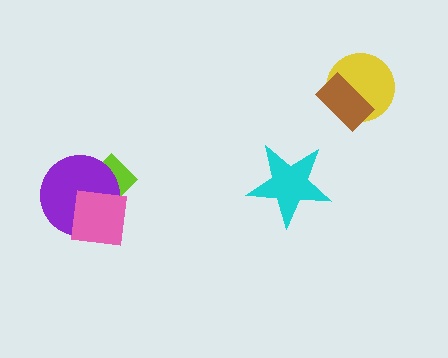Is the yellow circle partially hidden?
Yes, it is partially covered by another shape.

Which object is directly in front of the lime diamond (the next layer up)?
The purple circle is directly in front of the lime diamond.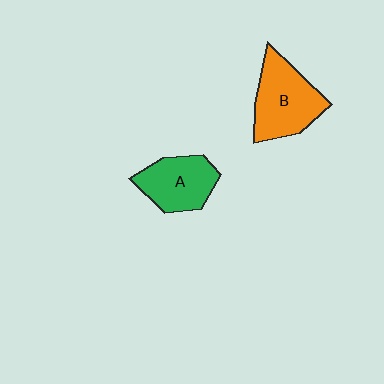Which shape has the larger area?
Shape B (orange).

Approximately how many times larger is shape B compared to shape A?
Approximately 1.2 times.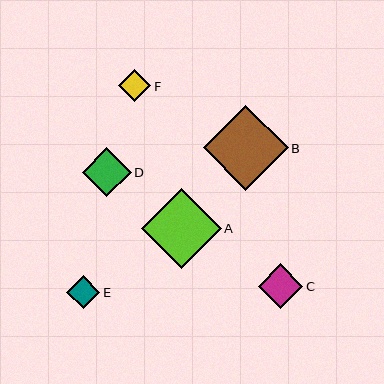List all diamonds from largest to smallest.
From largest to smallest: B, A, D, C, E, F.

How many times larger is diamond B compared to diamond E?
Diamond B is approximately 2.6 times the size of diamond E.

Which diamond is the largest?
Diamond B is the largest with a size of approximately 85 pixels.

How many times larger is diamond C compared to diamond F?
Diamond C is approximately 1.4 times the size of diamond F.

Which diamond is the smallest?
Diamond F is the smallest with a size of approximately 32 pixels.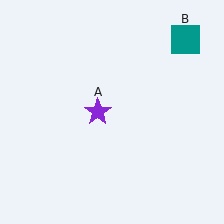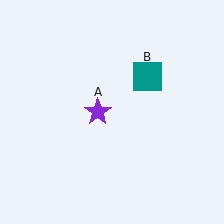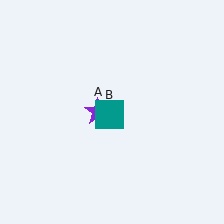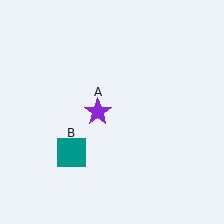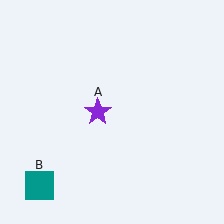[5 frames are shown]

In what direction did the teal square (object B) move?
The teal square (object B) moved down and to the left.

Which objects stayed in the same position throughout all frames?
Purple star (object A) remained stationary.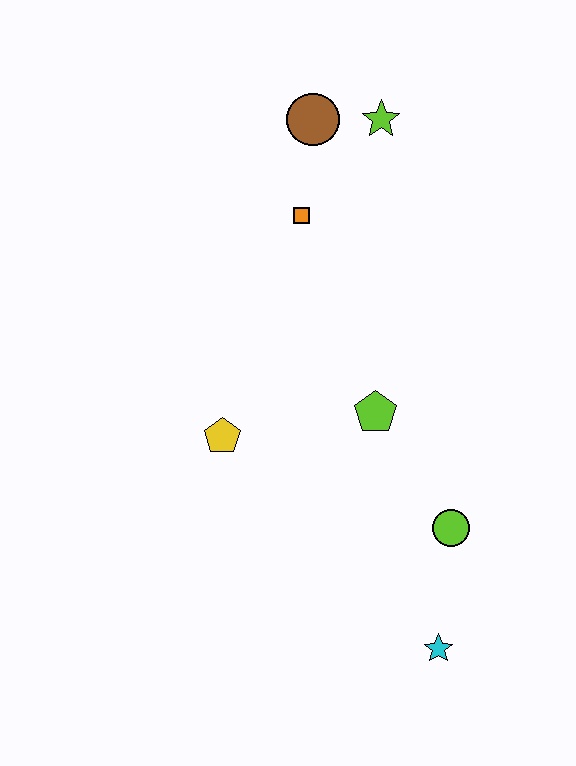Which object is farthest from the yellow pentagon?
The lime star is farthest from the yellow pentagon.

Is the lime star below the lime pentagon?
No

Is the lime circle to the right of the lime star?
Yes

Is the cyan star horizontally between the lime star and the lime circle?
Yes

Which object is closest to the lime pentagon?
The lime circle is closest to the lime pentagon.